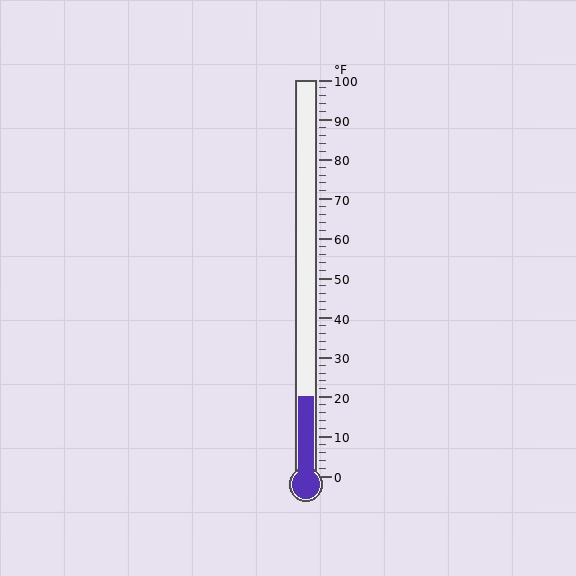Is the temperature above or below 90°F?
The temperature is below 90°F.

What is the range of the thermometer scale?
The thermometer scale ranges from 0°F to 100°F.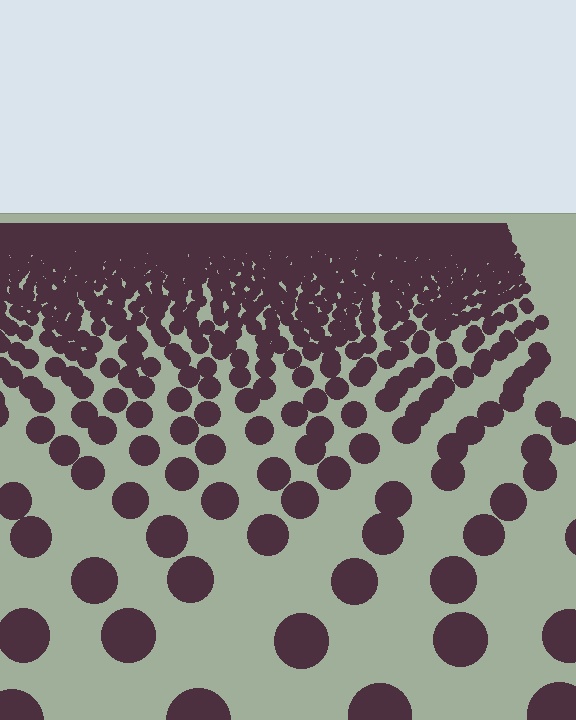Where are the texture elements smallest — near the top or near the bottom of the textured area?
Near the top.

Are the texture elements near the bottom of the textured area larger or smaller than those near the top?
Larger. Near the bottom, elements are closer to the viewer and appear at a bigger on-screen size.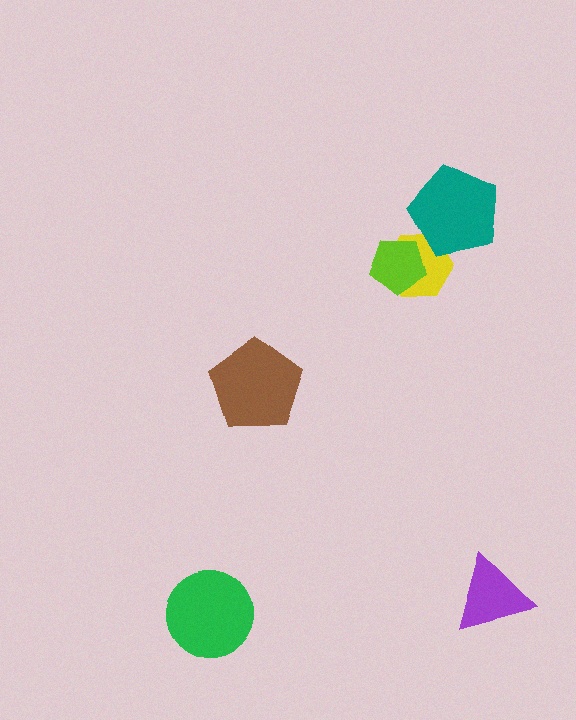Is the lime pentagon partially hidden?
No, no other shape covers it.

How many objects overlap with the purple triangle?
0 objects overlap with the purple triangle.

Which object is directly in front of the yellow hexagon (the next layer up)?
The teal pentagon is directly in front of the yellow hexagon.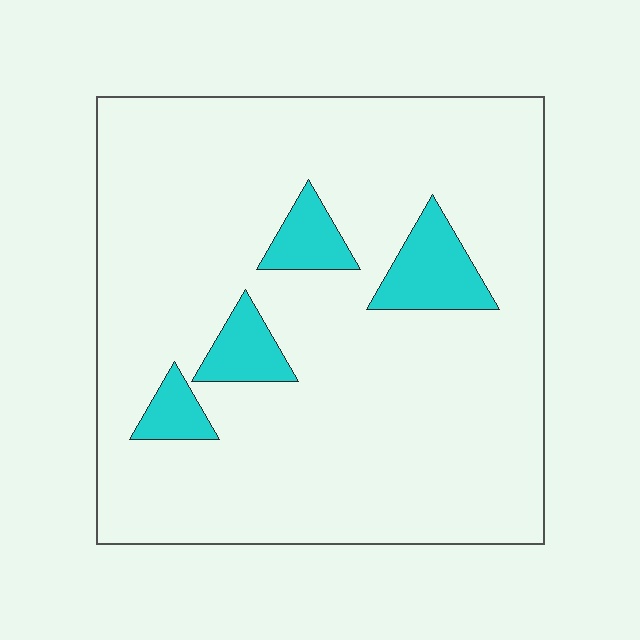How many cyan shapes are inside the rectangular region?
4.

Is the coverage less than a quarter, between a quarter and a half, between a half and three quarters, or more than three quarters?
Less than a quarter.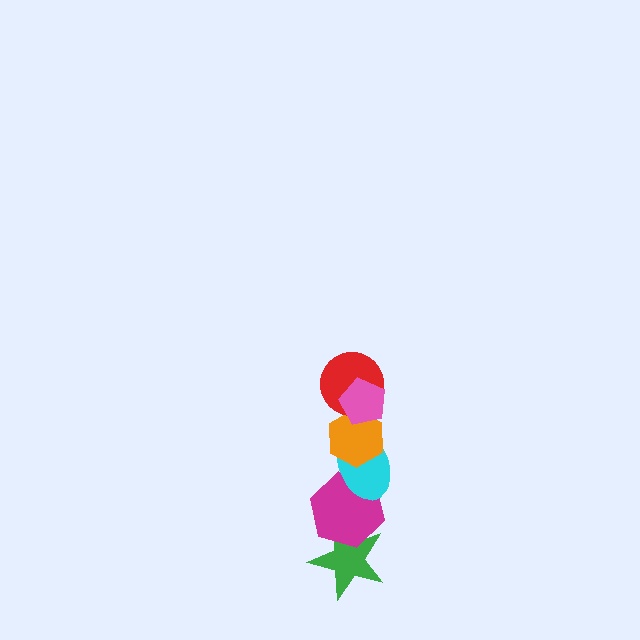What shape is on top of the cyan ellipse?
The orange hexagon is on top of the cyan ellipse.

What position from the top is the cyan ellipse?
The cyan ellipse is 4th from the top.